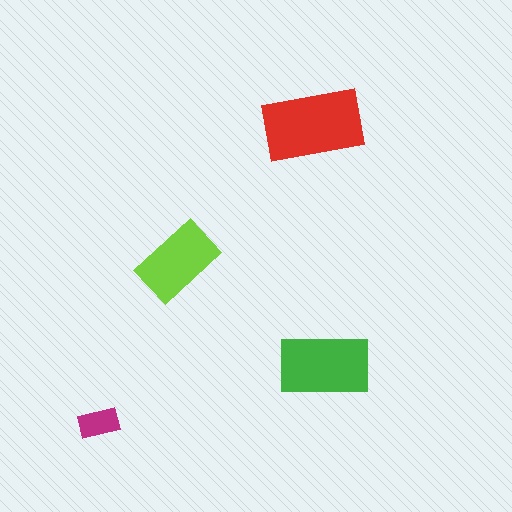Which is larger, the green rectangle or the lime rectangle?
The green one.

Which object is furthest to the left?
The magenta rectangle is leftmost.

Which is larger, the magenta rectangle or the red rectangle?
The red one.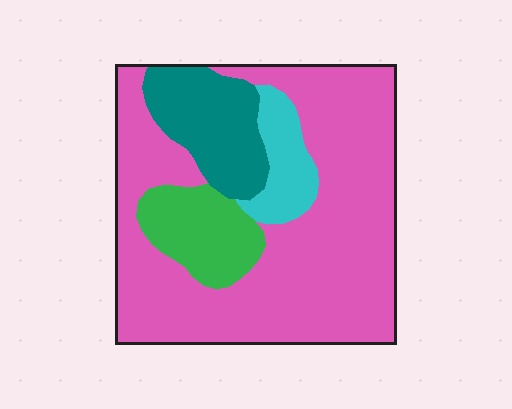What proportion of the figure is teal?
Teal takes up about one eighth (1/8) of the figure.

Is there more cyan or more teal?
Teal.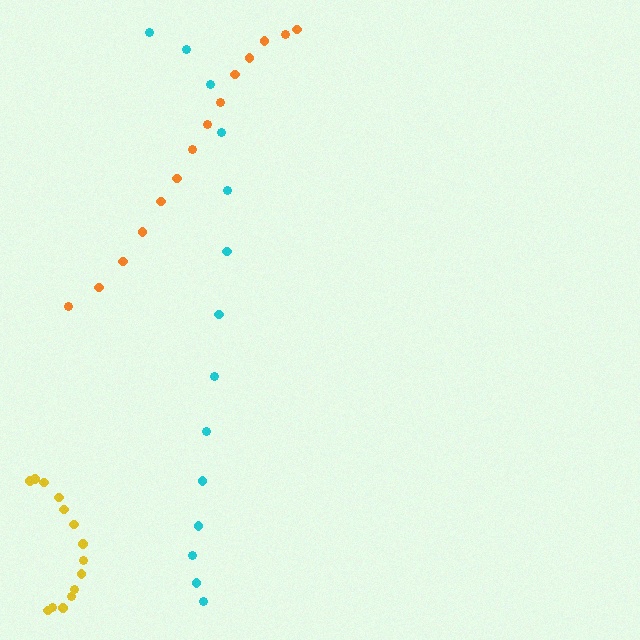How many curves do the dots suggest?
There are 3 distinct paths.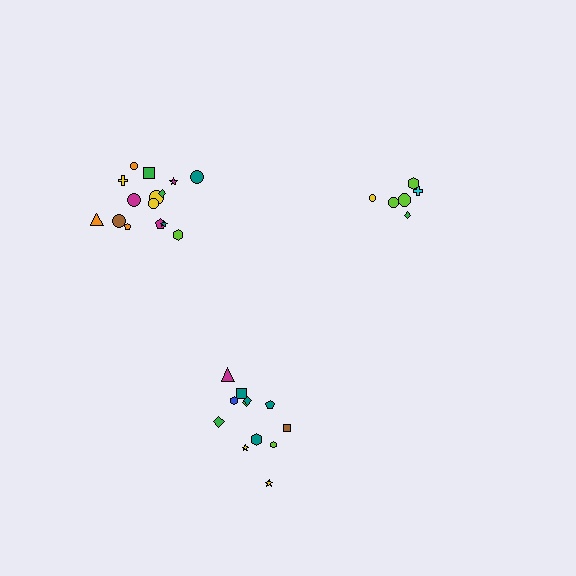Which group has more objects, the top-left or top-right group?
The top-left group.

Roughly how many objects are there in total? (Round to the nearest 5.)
Roughly 35 objects in total.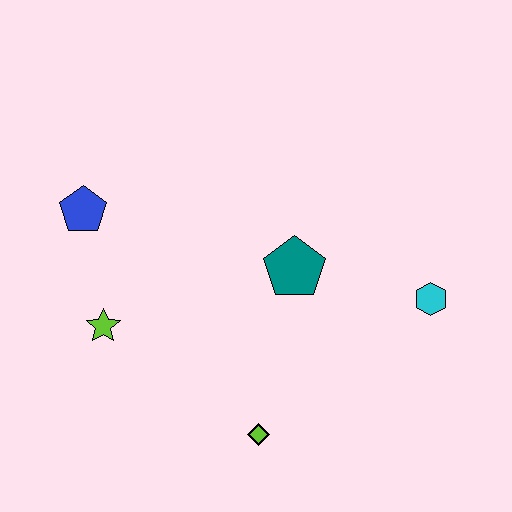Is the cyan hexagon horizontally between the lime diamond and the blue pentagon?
No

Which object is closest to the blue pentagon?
The lime star is closest to the blue pentagon.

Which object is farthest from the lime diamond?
The blue pentagon is farthest from the lime diamond.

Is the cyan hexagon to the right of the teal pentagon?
Yes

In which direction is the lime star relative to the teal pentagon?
The lime star is to the left of the teal pentagon.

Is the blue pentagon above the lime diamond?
Yes